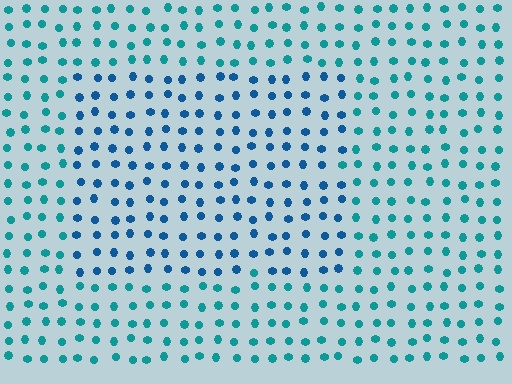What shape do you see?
I see a rectangle.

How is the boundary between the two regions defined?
The boundary is defined purely by a slight shift in hue (about 29 degrees). Spacing, size, and orientation are identical on both sides.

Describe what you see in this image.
The image is filled with small teal elements in a uniform arrangement. A rectangle-shaped region is visible where the elements are tinted to a slightly different hue, forming a subtle color boundary.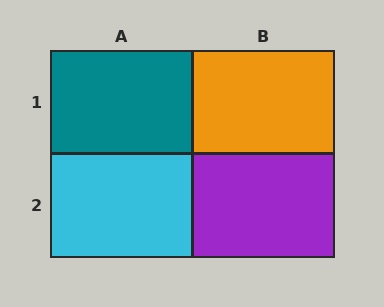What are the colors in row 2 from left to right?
Cyan, purple.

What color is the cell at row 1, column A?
Teal.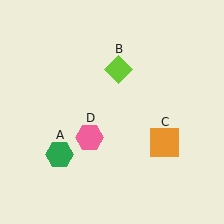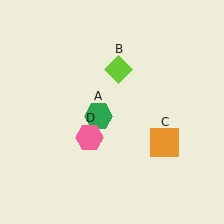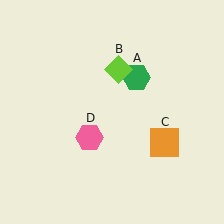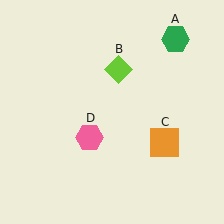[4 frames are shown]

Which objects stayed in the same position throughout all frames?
Lime diamond (object B) and orange square (object C) and pink hexagon (object D) remained stationary.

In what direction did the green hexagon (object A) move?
The green hexagon (object A) moved up and to the right.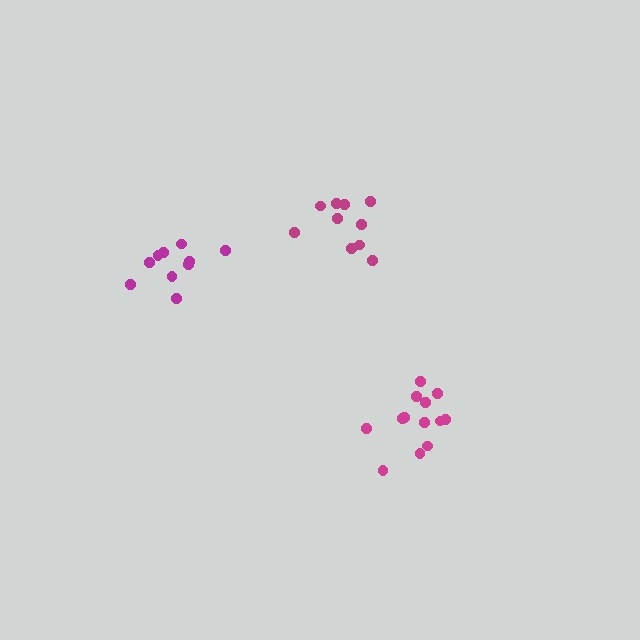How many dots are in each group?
Group 1: 10 dots, Group 2: 10 dots, Group 3: 13 dots (33 total).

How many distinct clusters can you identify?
There are 3 distinct clusters.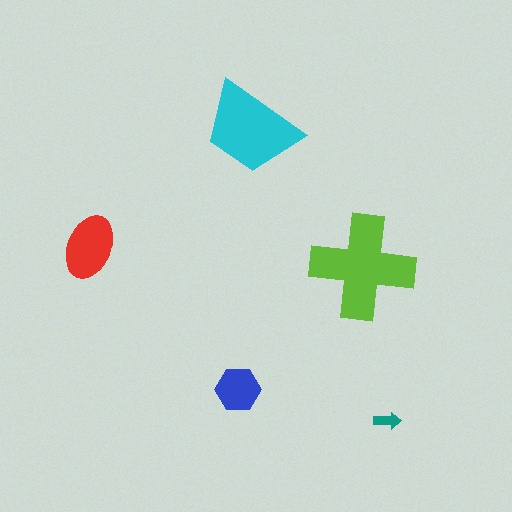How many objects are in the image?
There are 5 objects in the image.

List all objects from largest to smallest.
The lime cross, the cyan trapezoid, the red ellipse, the blue hexagon, the teal arrow.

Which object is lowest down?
The teal arrow is bottommost.